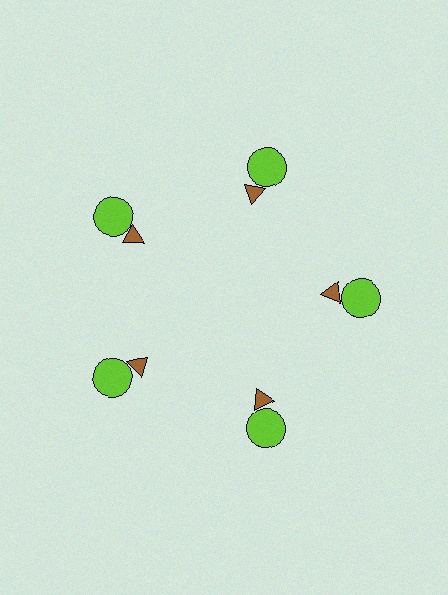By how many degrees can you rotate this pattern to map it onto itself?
The pattern maps onto itself every 72 degrees of rotation.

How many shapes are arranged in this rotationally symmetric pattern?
There are 10 shapes, arranged in 5 groups of 2.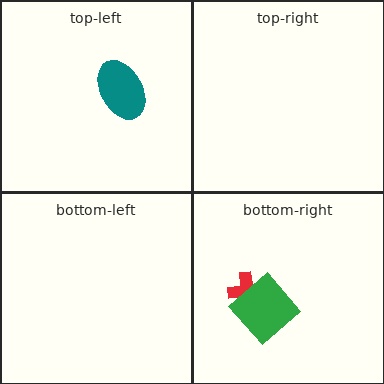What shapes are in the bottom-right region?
The red cross, the green diamond.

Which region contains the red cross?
The bottom-right region.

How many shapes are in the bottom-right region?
2.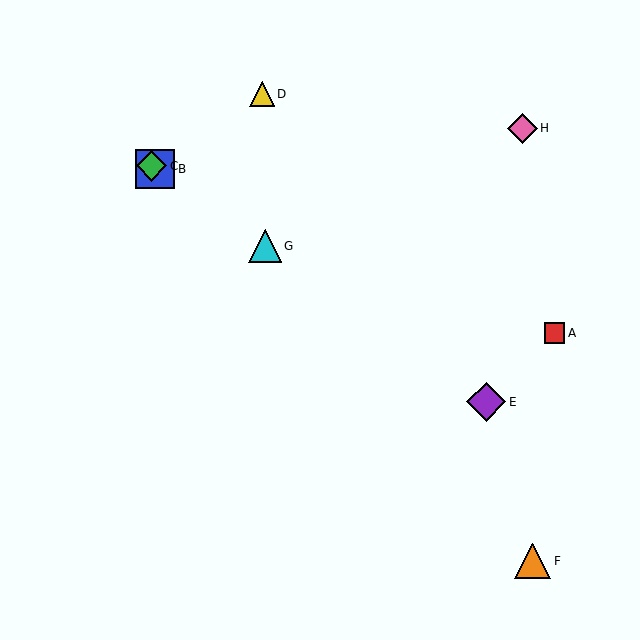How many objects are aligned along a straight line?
4 objects (B, C, E, G) are aligned along a straight line.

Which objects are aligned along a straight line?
Objects B, C, E, G are aligned along a straight line.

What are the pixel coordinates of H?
Object H is at (522, 128).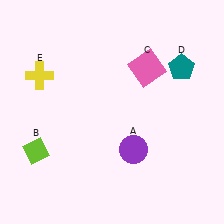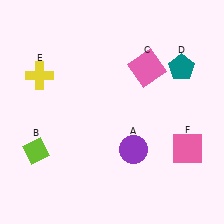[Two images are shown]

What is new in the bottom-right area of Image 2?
A pink square (F) was added in the bottom-right area of Image 2.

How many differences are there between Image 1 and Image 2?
There is 1 difference between the two images.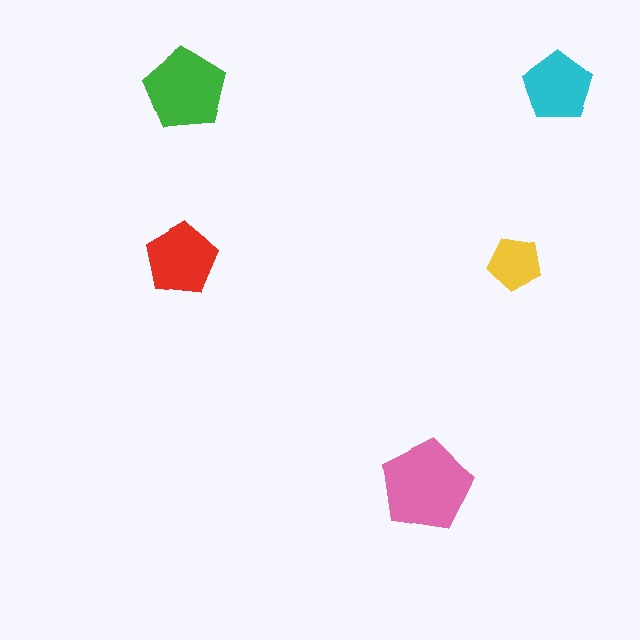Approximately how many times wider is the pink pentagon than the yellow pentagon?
About 1.5 times wider.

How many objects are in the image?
There are 5 objects in the image.